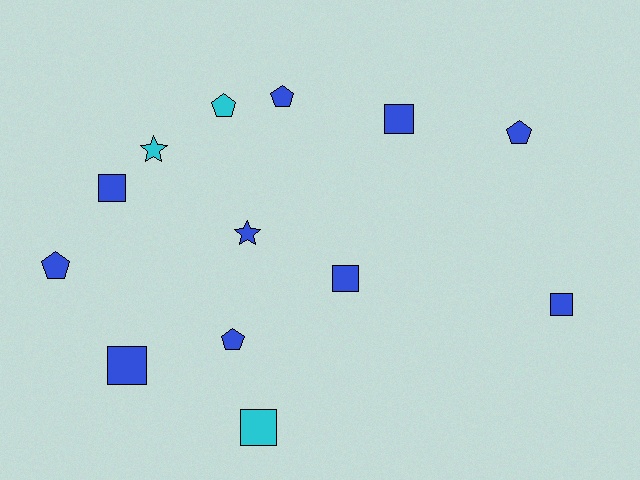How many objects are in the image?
There are 13 objects.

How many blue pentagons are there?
There are 4 blue pentagons.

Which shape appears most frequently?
Square, with 6 objects.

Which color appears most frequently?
Blue, with 10 objects.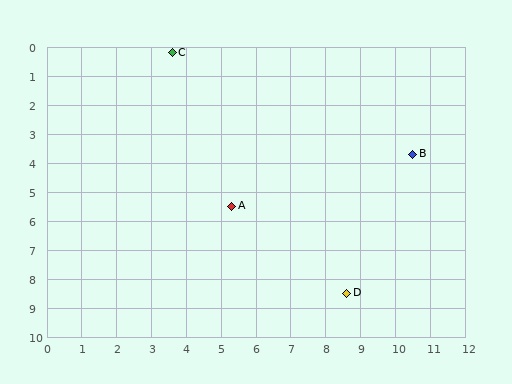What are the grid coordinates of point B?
Point B is at approximately (10.5, 3.7).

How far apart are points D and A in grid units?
Points D and A are about 4.5 grid units apart.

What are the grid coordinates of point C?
Point C is at approximately (3.6, 0.2).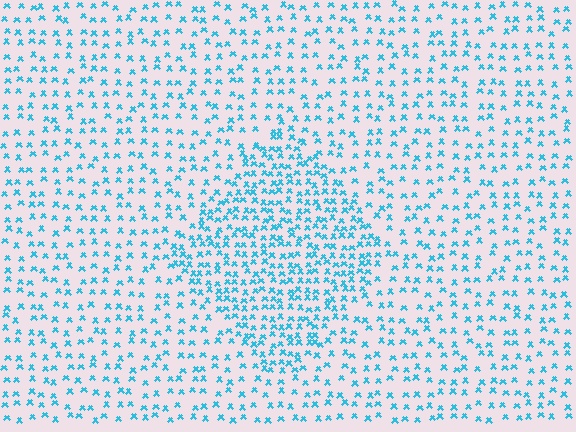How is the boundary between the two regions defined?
The boundary is defined by a change in element density (approximately 1.9x ratio). All elements are the same color, size, and shape.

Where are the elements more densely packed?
The elements are more densely packed inside the diamond boundary.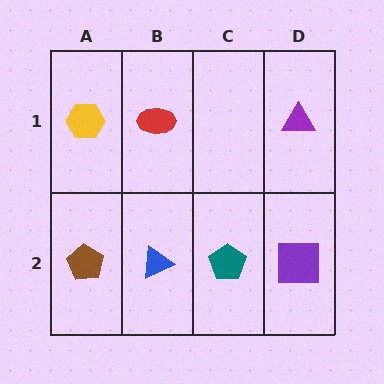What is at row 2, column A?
A brown pentagon.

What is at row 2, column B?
A blue triangle.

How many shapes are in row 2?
4 shapes.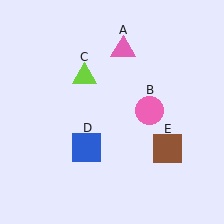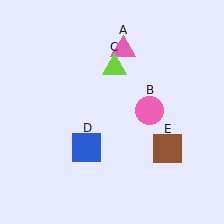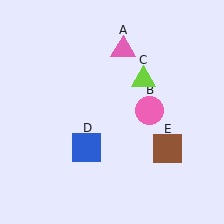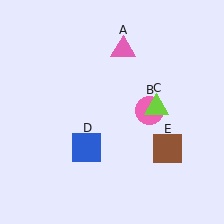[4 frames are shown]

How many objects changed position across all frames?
1 object changed position: lime triangle (object C).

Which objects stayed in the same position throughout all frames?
Pink triangle (object A) and pink circle (object B) and blue square (object D) and brown square (object E) remained stationary.